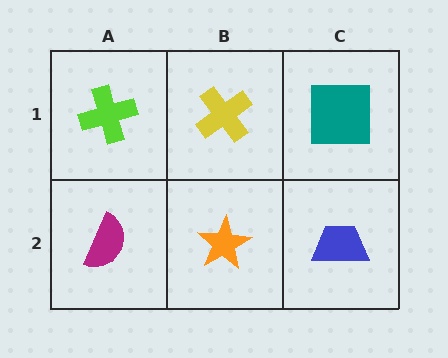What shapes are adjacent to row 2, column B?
A yellow cross (row 1, column B), a magenta semicircle (row 2, column A), a blue trapezoid (row 2, column C).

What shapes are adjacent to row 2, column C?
A teal square (row 1, column C), an orange star (row 2, column B).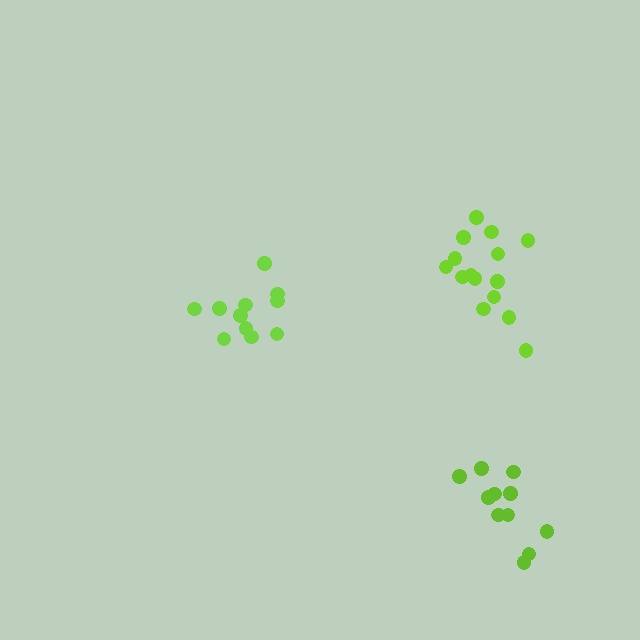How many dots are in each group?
Group 1: 11 dots, Group 2: 15 dots, Group 3: 11 dots (37 total).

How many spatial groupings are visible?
There are 3 spatial groupings.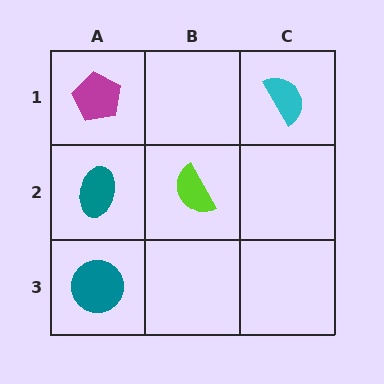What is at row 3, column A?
A teal circle.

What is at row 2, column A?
A teal ellipse.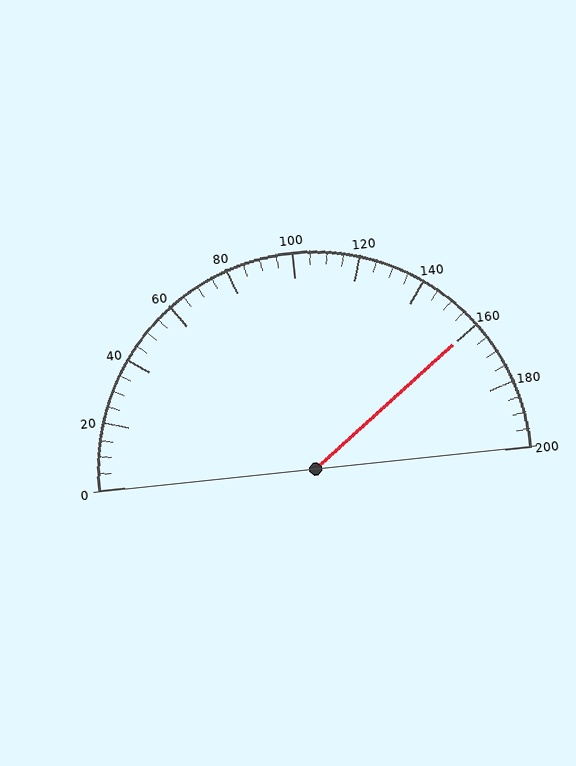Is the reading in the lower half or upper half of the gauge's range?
The reading is in the upper half of the range (0 to 200).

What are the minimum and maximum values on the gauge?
The gauge ranges from 0 to 200.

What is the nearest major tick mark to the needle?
The nearest major tick mark is 160.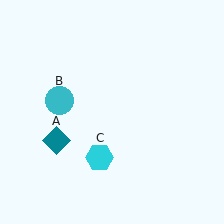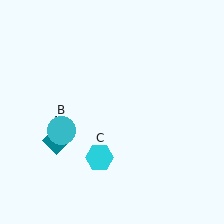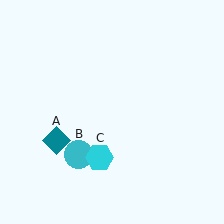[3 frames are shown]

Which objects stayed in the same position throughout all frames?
Teal diamond (object A) and cyan hexagon (object C) remained stationary.